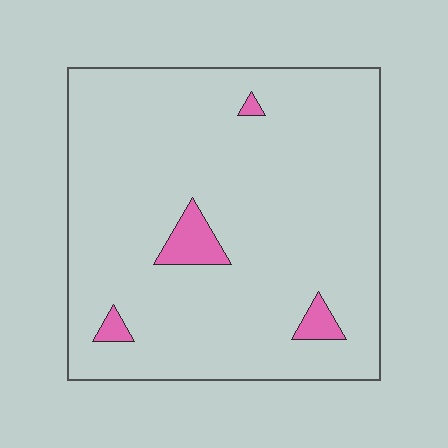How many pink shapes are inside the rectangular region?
4.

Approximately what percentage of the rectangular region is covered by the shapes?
Approximately 5%.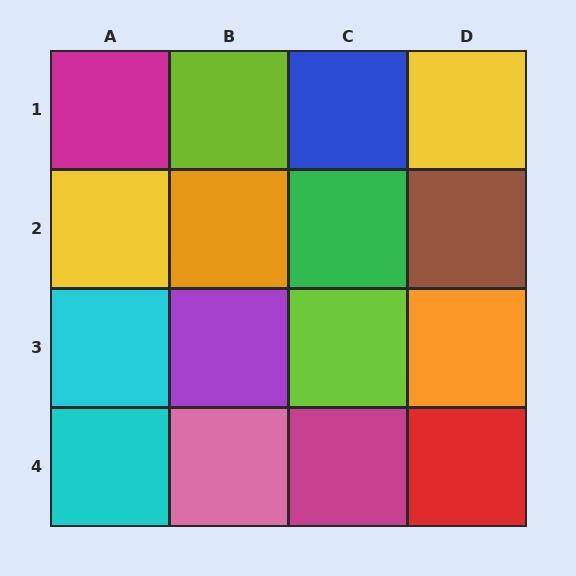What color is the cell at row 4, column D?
Red.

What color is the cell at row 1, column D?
Yellow.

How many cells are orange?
2 cells are orange.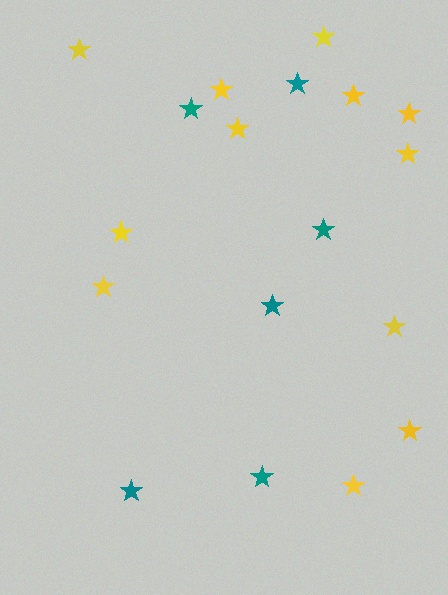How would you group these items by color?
There are 2 groups: one group of teal stars (6) and one group of yellow stars (12).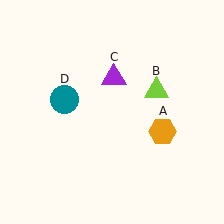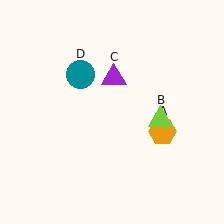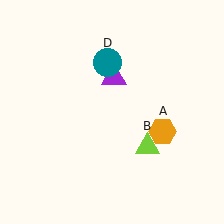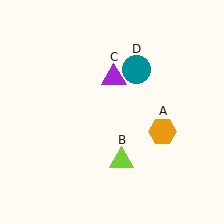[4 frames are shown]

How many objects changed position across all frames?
2 objects changed position: lime triangle (object B), teal circle (object D).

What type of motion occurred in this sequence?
The lime triangle (object B), teal circle (object D) rotated clockwise around the center of the scene.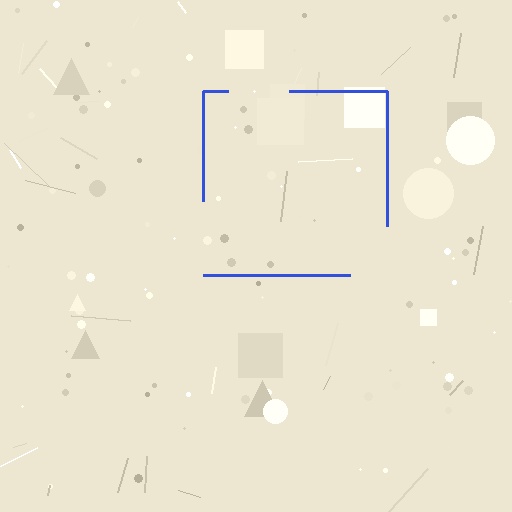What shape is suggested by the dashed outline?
The dashed outline suggests a square.